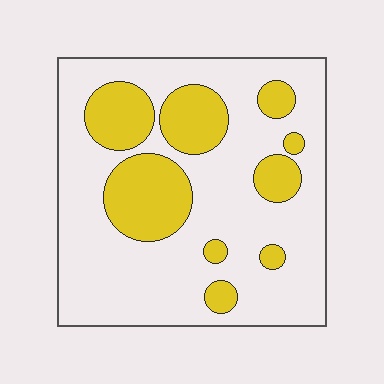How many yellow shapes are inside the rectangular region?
9.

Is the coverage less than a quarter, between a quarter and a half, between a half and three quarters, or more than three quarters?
Between a quarter and a half.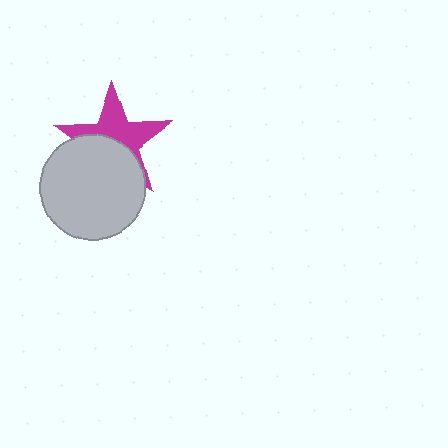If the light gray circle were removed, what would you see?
You would see the complete magenta star.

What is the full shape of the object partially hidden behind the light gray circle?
The partially hidden object is a magenta star.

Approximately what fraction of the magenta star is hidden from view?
Roughly 46% of the magenta star is hidden behind the light gray circle.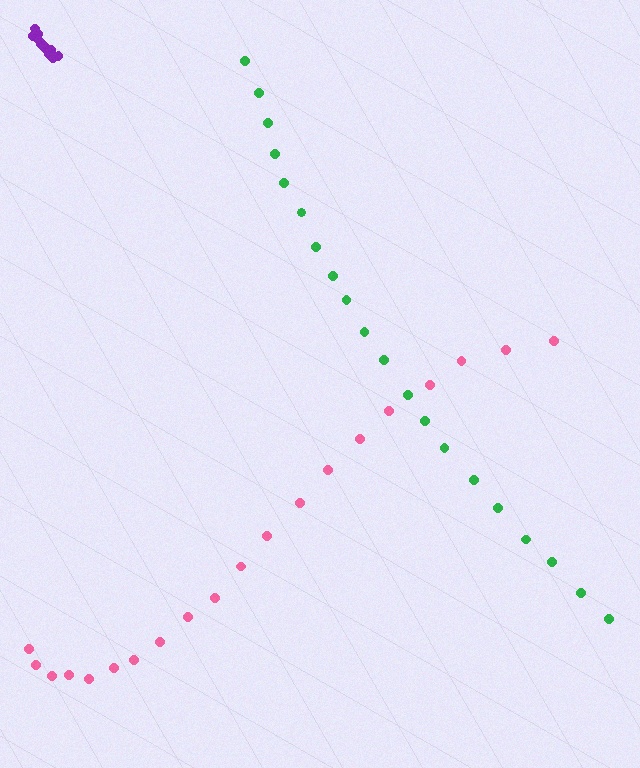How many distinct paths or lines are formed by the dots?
There are 3 distinct paths.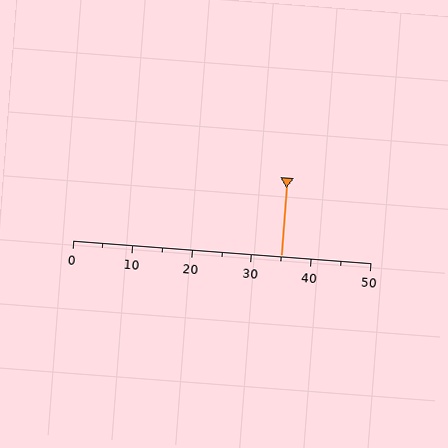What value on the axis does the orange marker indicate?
The marker indicates approximately 35.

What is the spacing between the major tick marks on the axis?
The major ticks are spaced 10 apart.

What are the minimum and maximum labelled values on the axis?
The axis runs from 0 to 50.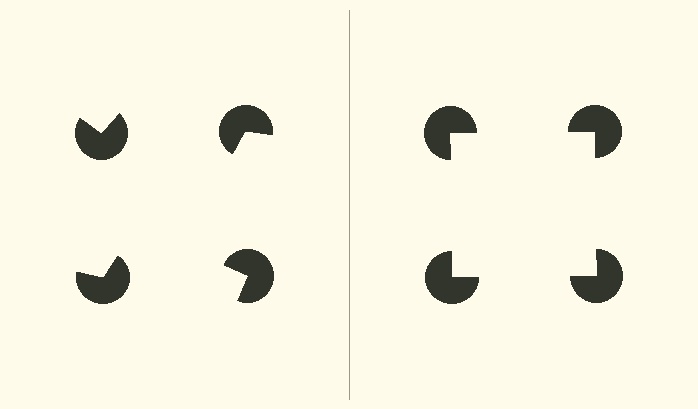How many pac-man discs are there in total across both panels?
8 — 4 on each side.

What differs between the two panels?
The pac-man discs are positioned identically on both sides; only the wedge orientations differ. On the right they align to a square; on the left they are misaligned.